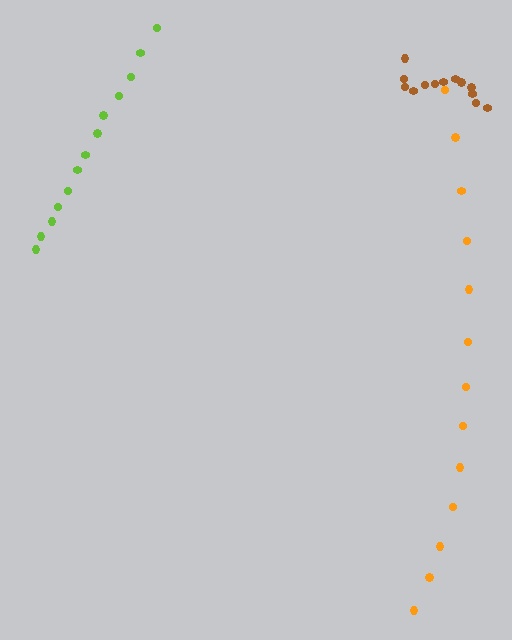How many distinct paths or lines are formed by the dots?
There are 3 distinct paths.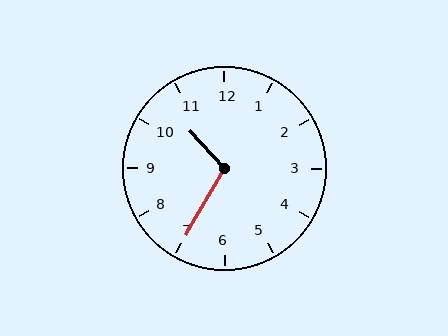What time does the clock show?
10:35.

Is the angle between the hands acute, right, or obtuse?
It is obtuse.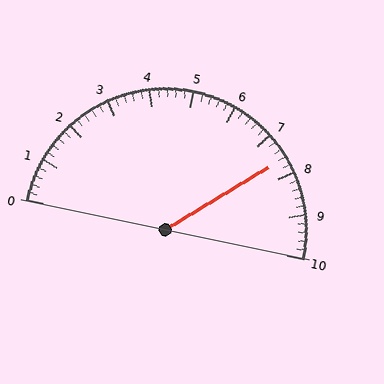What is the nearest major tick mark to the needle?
The nearest major tick mark is 8.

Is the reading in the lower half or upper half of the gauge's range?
The reading is in the upper half of the range (0 to 10).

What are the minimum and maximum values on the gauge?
The gauge ranges from 0 to 10.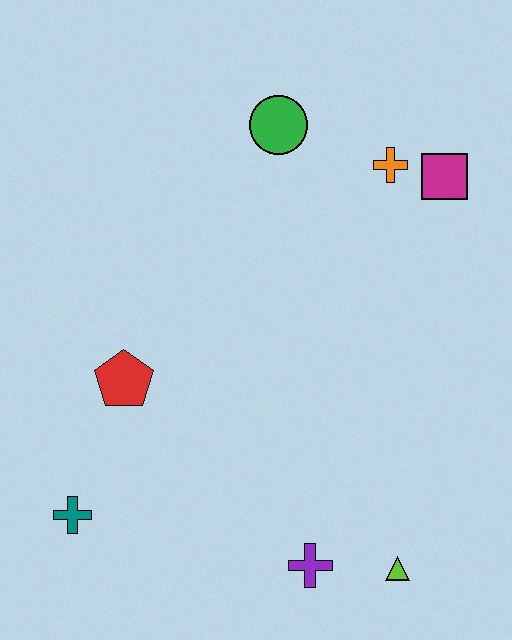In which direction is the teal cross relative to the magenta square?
The teal cross is to the left of the magenta square.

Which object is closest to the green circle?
The orange cross is closest to the green circle.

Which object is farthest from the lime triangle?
The green circle is farthest from the lime triangle.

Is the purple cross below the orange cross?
Yes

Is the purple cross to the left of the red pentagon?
No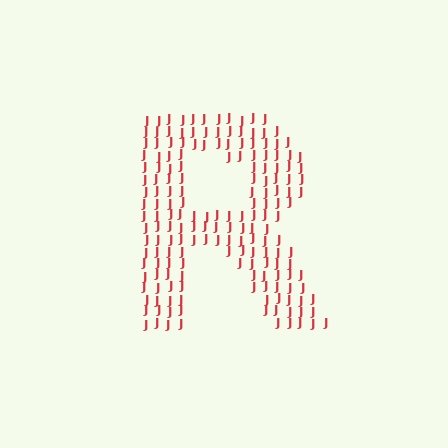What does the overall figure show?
The overall figure shows the letter R.